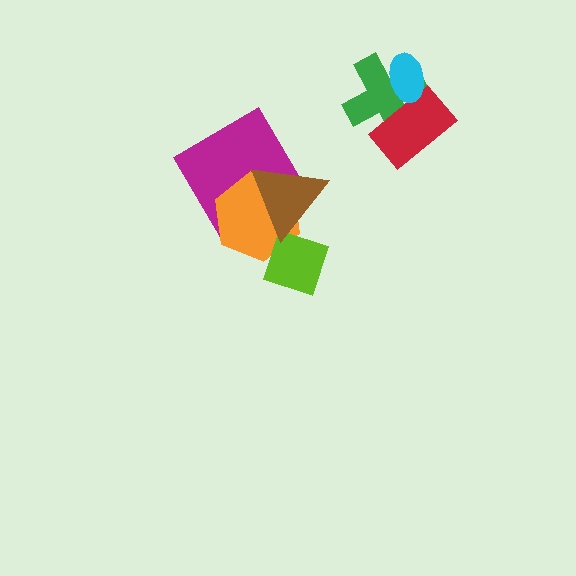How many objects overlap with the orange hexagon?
3 objects overlap with the orange hexagon.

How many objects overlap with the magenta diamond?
2 objects overlap with the magenta diamond.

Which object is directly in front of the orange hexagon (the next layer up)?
The lime square is directly in front of the orange hexagon.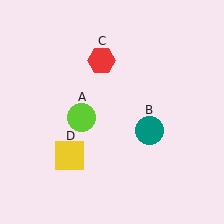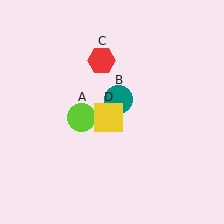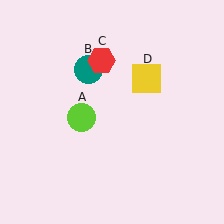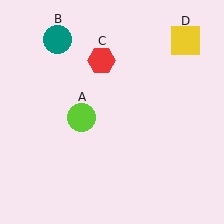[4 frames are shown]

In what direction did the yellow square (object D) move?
The yellow square (object D) moved up and to the right.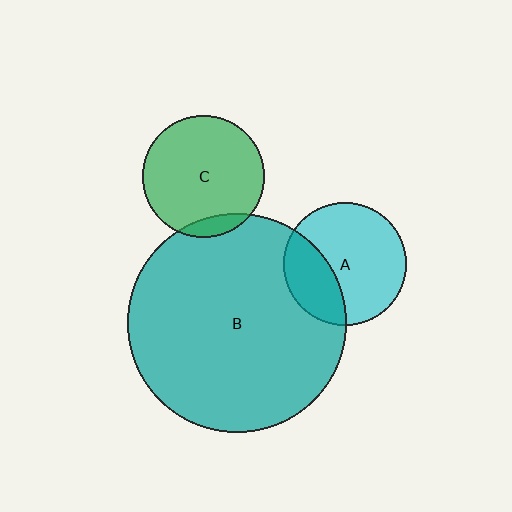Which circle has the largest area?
Circle B (teal).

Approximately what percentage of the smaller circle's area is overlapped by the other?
Approximately 30%.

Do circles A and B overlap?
Yes.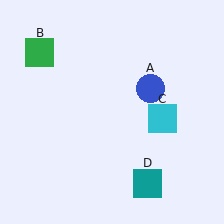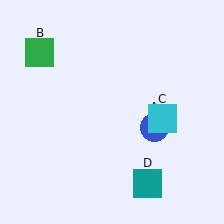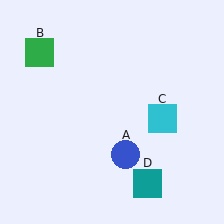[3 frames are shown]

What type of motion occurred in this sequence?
The blue circle (object A) rotated clockwise around the center of the scene.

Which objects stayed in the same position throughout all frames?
Green square (object B) and cyan square (object C) and teal square (object D) remained stationary.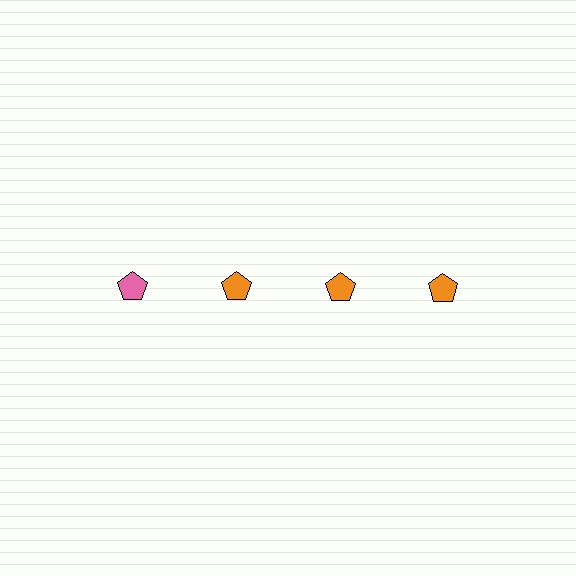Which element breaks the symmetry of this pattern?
The pink pentagon in the top row, leftmost column breaks the symmetry. All other shapes are orange pentagons.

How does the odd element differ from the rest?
It has a different color: pink instead of orange.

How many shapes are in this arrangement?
There are 4 shapes arranged in a grid pattern.